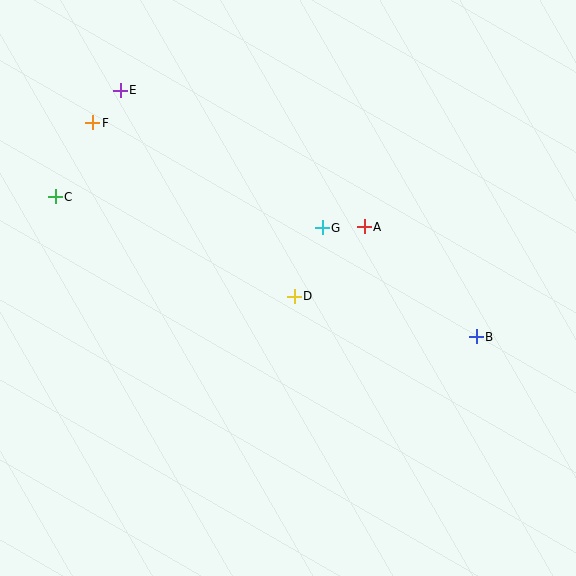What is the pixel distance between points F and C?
The distance between F and C is 82 pixels.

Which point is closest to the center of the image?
Point D at (294, 296) is closest to the center.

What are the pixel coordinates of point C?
Point C is at (55, 197).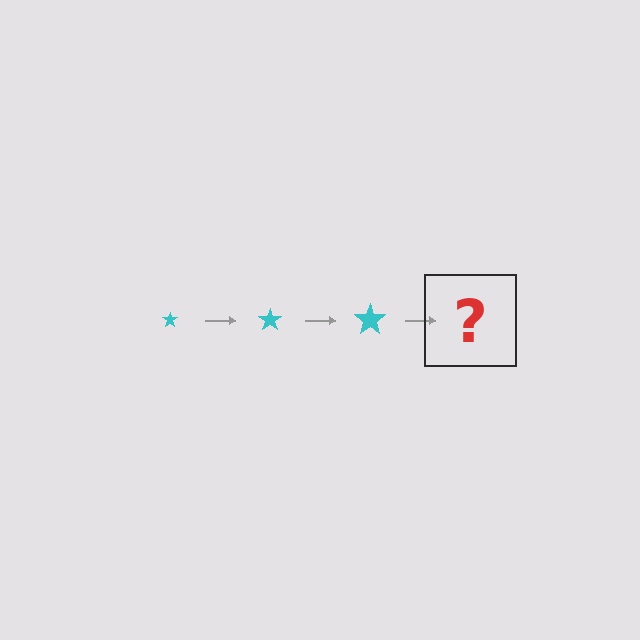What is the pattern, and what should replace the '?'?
The pattern is that the star gets progressively larger each step. The '?' should be a cyan star, larger than the previous one.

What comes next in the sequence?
The next element should be a cyan star, larger than the previous one.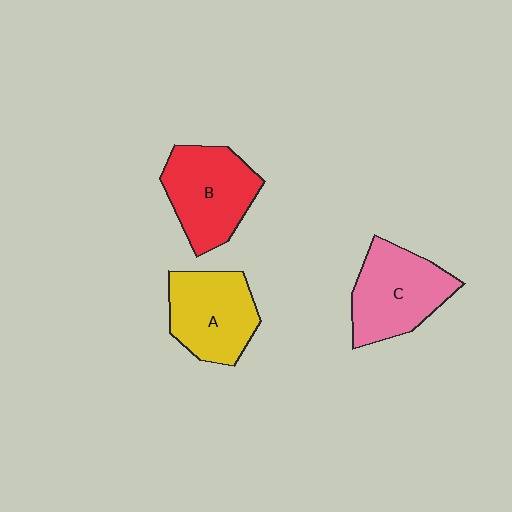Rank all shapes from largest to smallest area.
From largest to smallest: C (pink), B (red), A (yellow).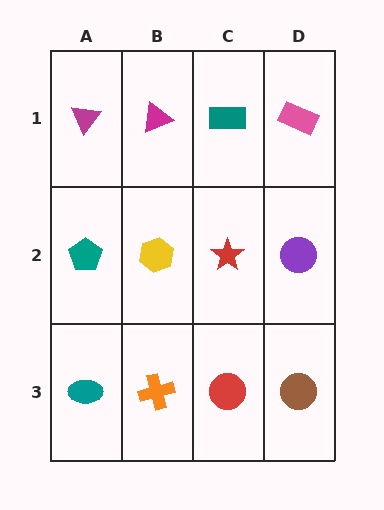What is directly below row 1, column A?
A teal pentagon.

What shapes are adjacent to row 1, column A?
A teal pentagon (row 2, column A), a magenta triangle (row 1, column B).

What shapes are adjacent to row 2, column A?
A magenta triangle (row 1, column A), a teal ellipse (row 3, column A), a yellow hexagon (row 2, column B).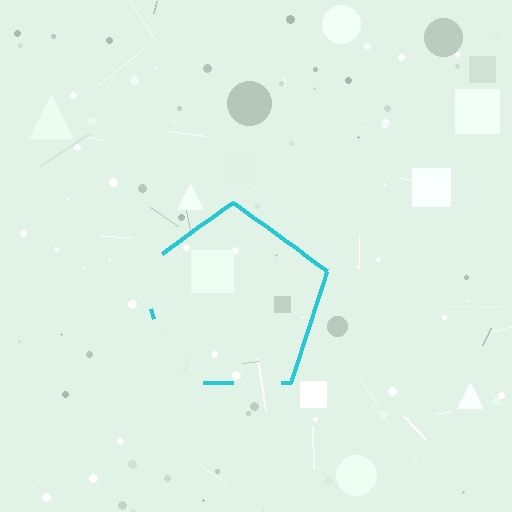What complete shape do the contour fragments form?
The contour fragments form a pentagon.